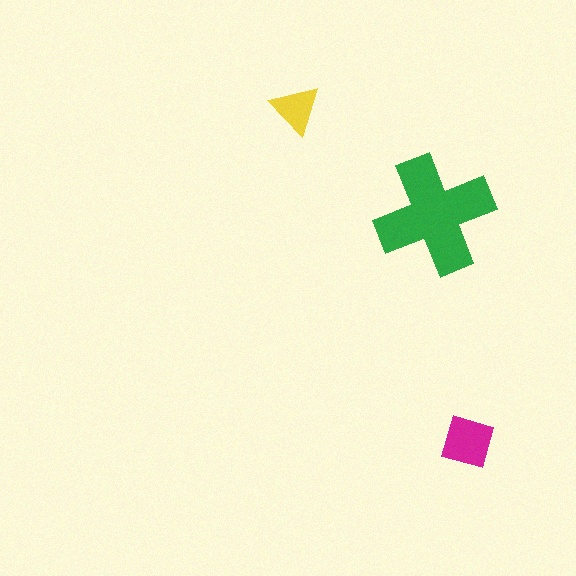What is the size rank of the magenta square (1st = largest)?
2nd.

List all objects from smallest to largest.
The yellow triangle, the magenta square, the green cross.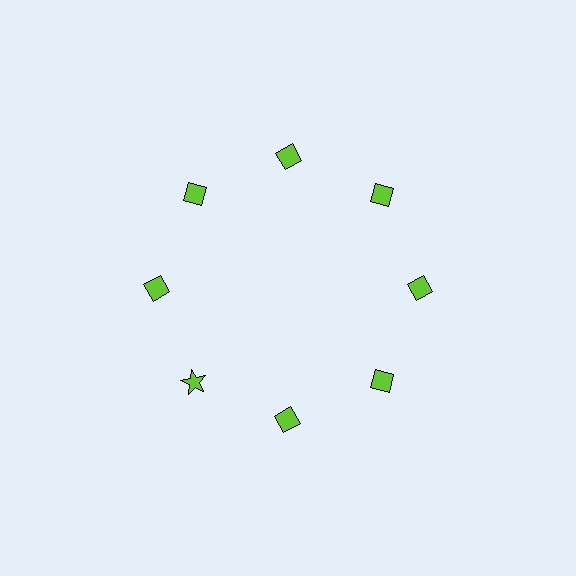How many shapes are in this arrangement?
There are 8 shapes arranged in a ring pattern.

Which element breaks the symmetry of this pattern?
The lime star at roughly the 8 o'clock position breaks the symmetry. All other shapes are lime diamonds.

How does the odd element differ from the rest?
It has a different shape: star instead of diamond.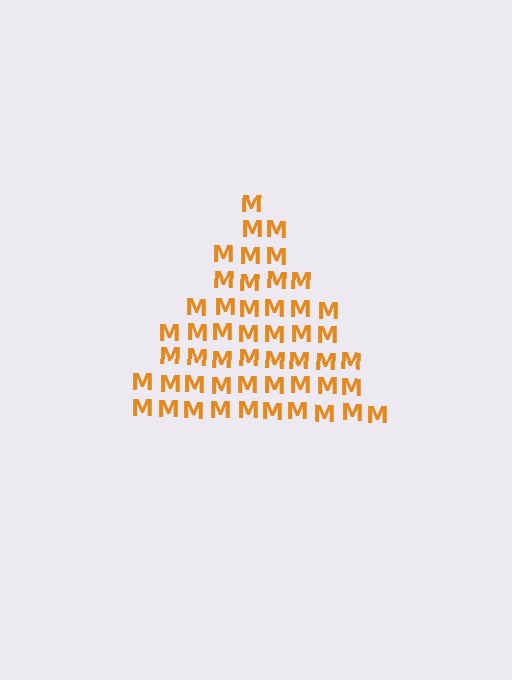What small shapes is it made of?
It is made of small letter M's.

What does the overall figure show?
The overall figure shows a triangle.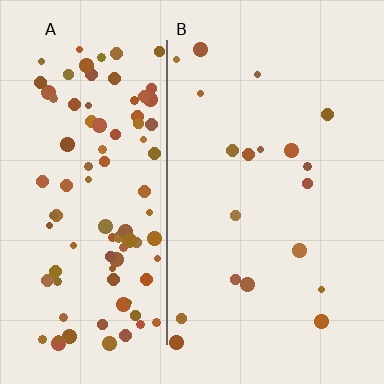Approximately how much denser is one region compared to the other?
Approximately 5.3× — region A over region B.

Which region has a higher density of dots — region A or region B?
A (the left).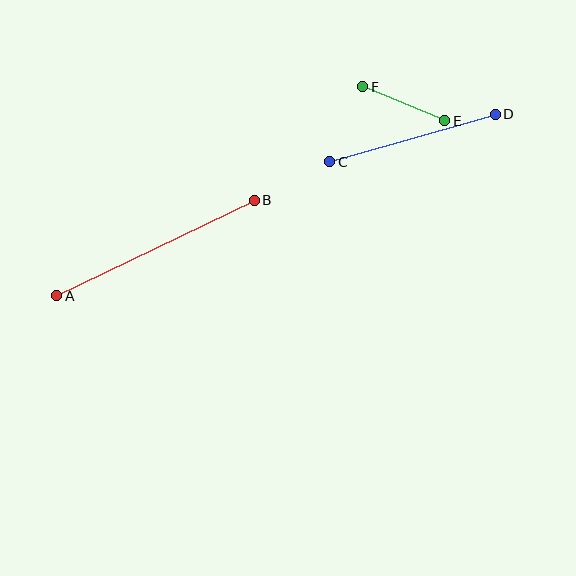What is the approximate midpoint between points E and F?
The midpoint is at approximately (404, 104) pixels.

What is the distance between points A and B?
The distance is approximately 219 pixels.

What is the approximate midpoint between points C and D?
The midpoint is at approximately (412, 138) pixels.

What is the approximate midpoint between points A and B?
The midpoint is at approximately (155, 248) pixels.